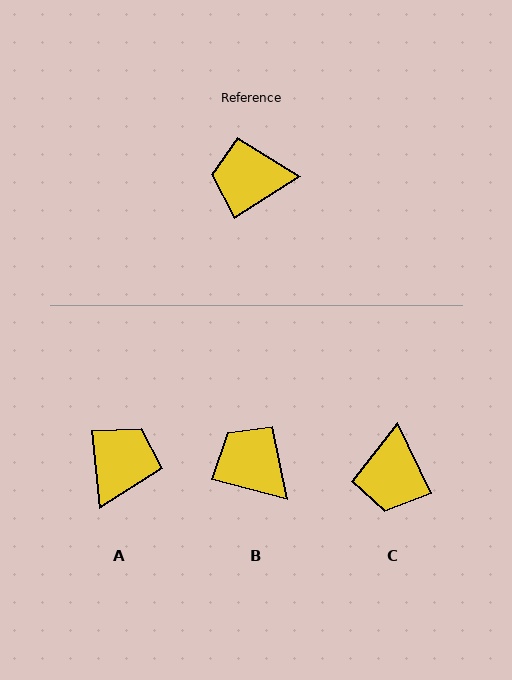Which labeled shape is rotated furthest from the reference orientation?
A, about 116 degrees away.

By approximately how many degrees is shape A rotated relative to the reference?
Approximately 116 degrees clockwise.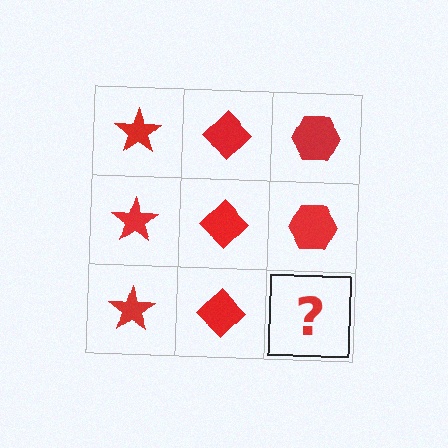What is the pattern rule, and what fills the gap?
The rule is that each column has a consistent shape. The gap should be filled with a red hexagon.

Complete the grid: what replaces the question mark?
The question mark should be replaced with a red hexagon.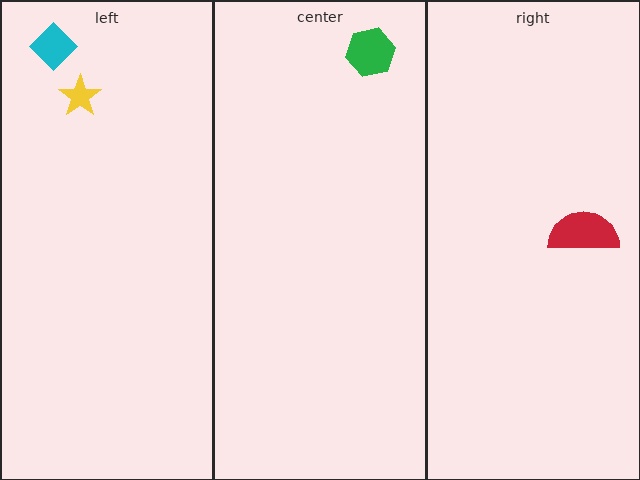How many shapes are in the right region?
1.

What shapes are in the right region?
The red semicircle.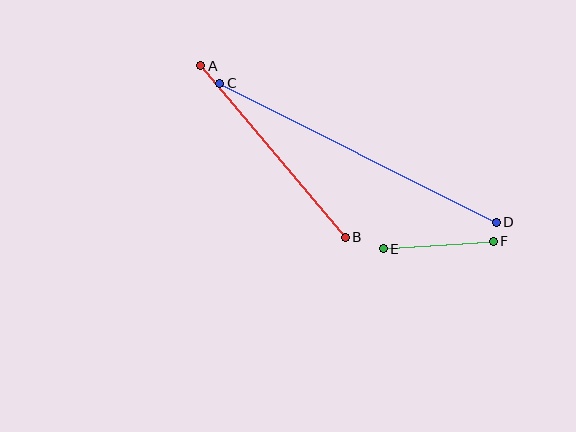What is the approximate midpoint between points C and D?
The midpoint is at approximately (358, 153) pixels.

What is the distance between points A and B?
The distance is approximately 224 pixels.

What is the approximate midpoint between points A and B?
The midpoint is at approximately (273, 151) pixels.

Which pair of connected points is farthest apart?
Points C and D are farthest apart.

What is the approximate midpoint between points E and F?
The midpoint is at approximately (438, 245) pixels.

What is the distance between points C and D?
The distance is approximately 310 pixels.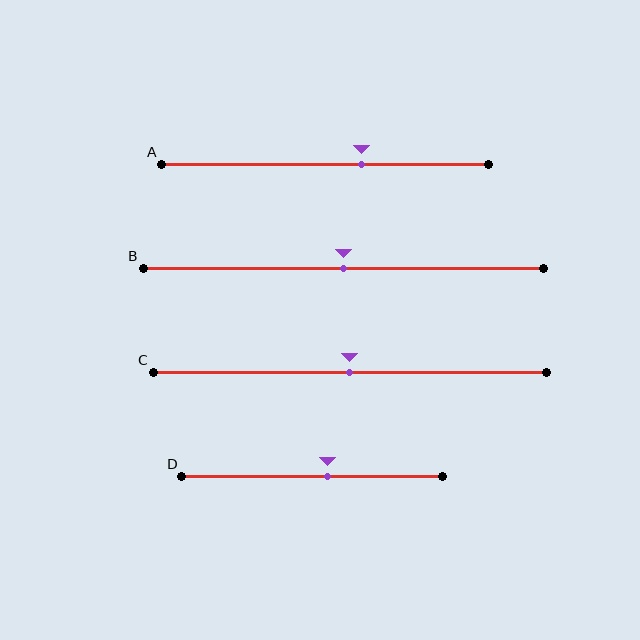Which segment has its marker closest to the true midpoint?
Segment B has its marker closest to the true midpoint.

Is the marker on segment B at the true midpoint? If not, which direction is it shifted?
Yes, the marker on segment B is at the true midpoint.